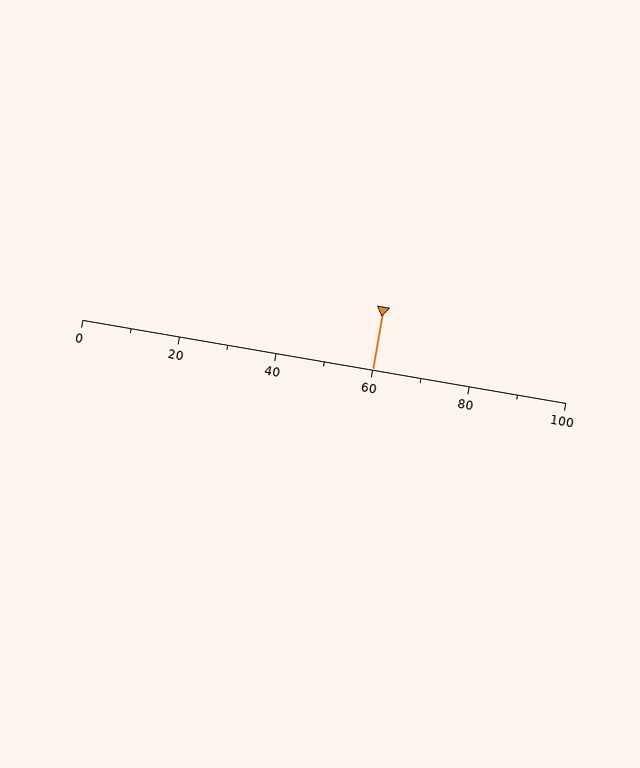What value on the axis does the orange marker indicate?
The marker indicates approximately 60.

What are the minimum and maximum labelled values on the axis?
The axis runs from 0 to 100.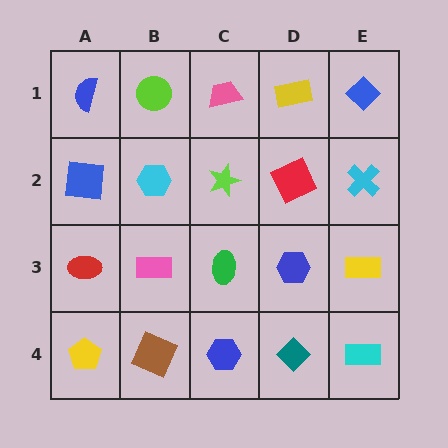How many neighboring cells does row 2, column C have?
4.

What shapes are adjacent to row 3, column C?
A lime star (row 2, column C), a blue hexagon (row 4, column C), a pink rectangle (row 3, column B), a blue hexagon (row 3, column D).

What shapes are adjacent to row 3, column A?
A blue square (row 2, column A), a yellow pentagon (row 4, column A), a pink rectangle (row 3, column B).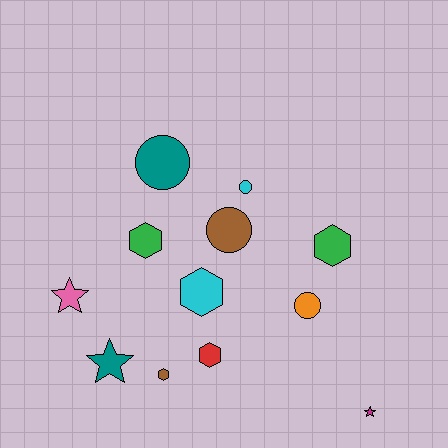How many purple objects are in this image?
There are no purple objects.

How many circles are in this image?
There are 4 circles.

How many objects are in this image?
There are 12 objects.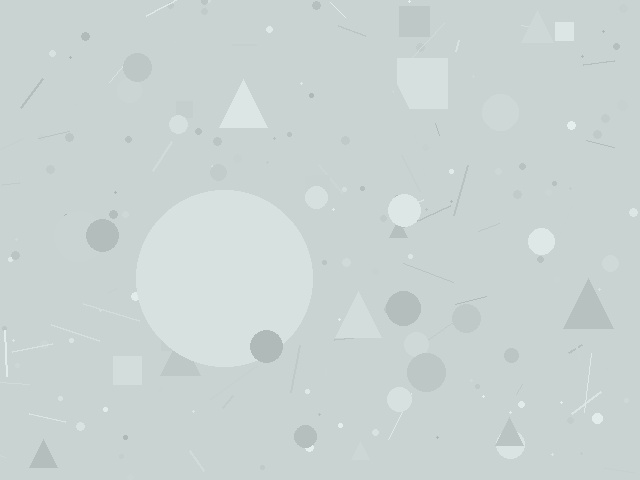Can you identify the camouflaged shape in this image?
The camouflaged shape is a circle.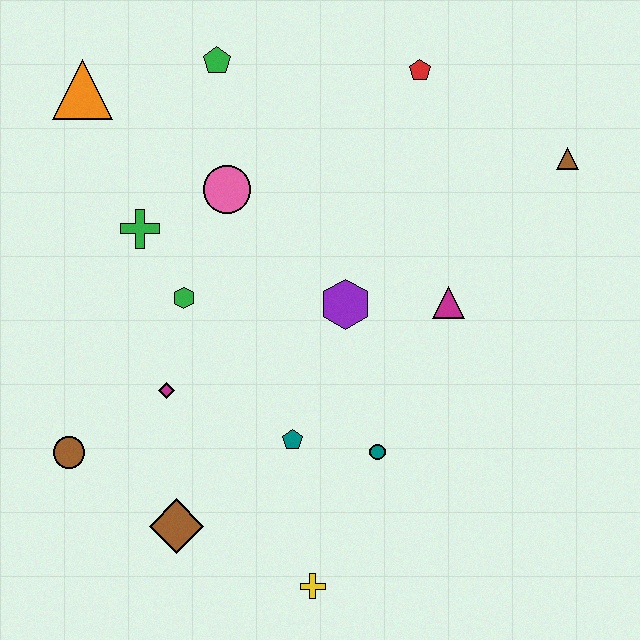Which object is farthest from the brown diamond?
The brown triangle is farthest from the brown diamond.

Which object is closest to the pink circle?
The green cross is closest to the pink circle.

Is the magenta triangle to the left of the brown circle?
No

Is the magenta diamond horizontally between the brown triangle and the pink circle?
No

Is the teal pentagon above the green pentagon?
No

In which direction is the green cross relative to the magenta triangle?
The green cross is to the left of the magenta triangle.